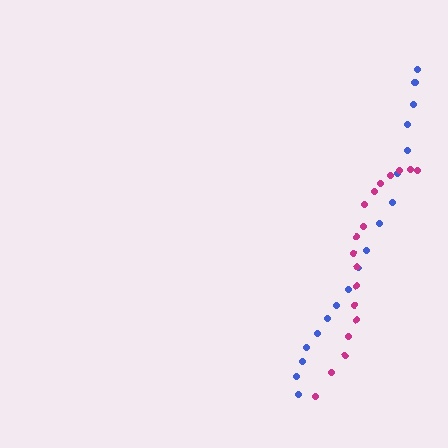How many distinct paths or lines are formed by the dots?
There are 2 distinct paths.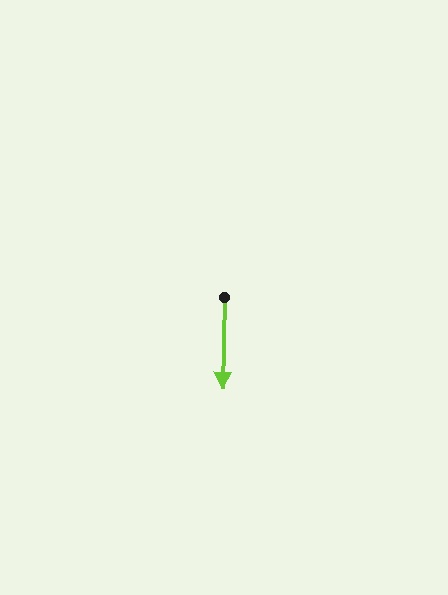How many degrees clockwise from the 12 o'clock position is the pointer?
Approximately 181 degrees.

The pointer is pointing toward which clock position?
Roughly 6 o'clock.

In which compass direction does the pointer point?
South.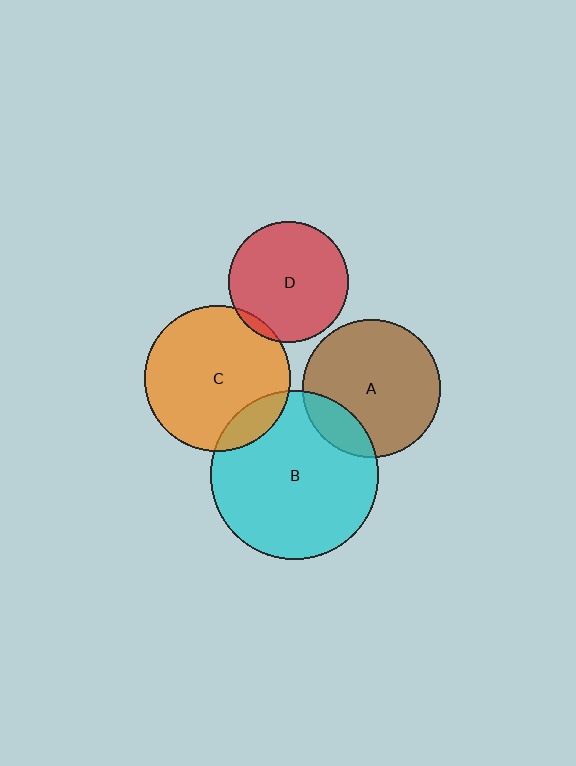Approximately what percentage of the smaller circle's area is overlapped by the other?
Approximately 15%.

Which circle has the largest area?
Circle B (cyan).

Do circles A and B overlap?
Yes.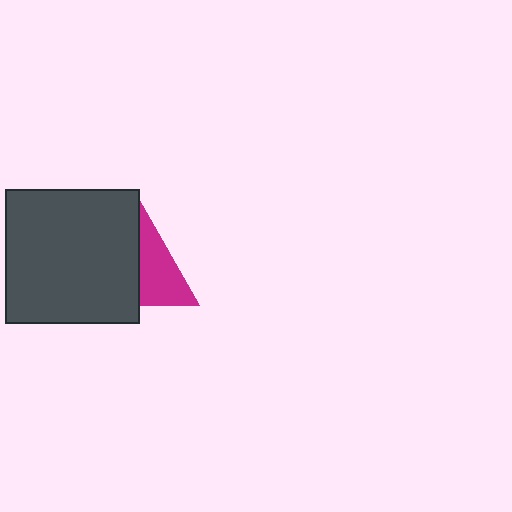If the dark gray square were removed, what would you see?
You would see the complete magenta triangle.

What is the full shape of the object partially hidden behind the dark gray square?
The partially hidden object is a magenta triangle.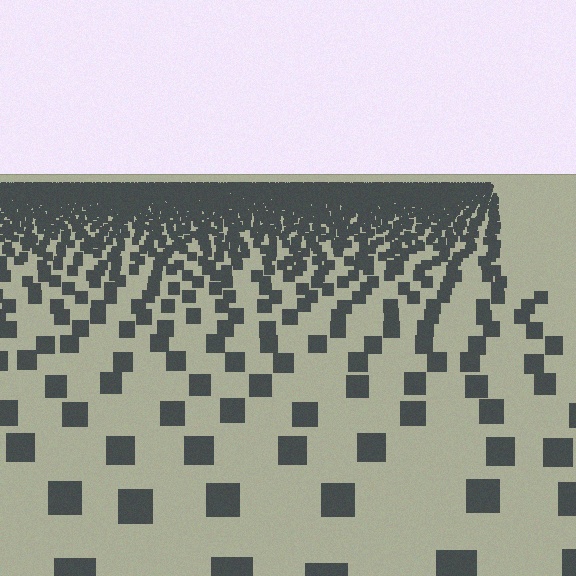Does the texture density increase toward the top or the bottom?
Density increases toward the top.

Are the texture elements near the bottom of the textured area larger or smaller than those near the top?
Larger. Near the bottom, elements are closer to the viewer and appear at a bigger on-screen size.